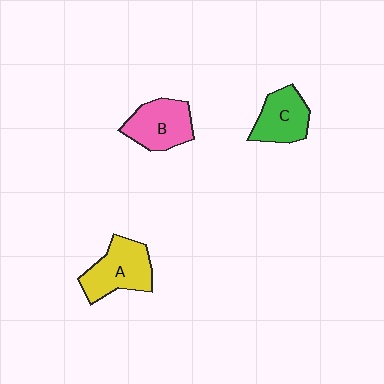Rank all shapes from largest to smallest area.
From largest to smallest: A (yellow), B (pink), C (green).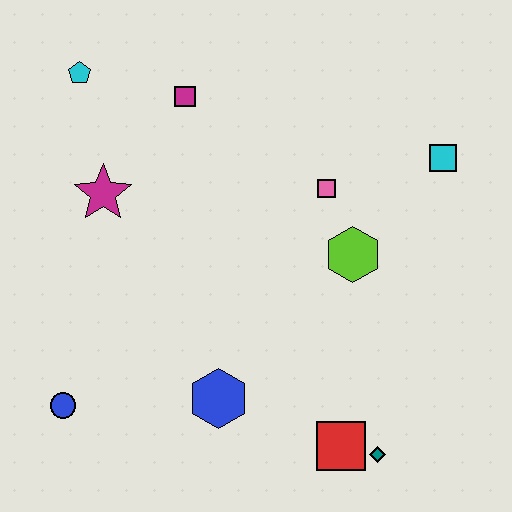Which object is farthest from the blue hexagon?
The cyan pentagon is farthest from the blue hexagon.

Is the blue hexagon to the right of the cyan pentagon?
Yes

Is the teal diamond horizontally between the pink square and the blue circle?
No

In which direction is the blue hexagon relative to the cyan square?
The blue hexagon is below the cyan square.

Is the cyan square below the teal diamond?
No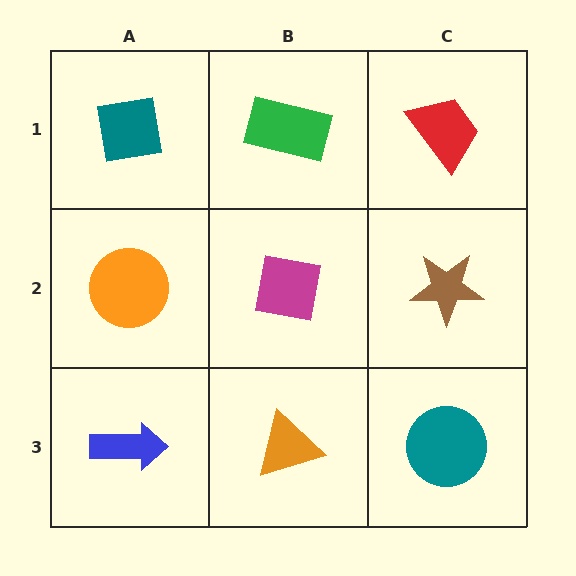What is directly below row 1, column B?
A magenta square.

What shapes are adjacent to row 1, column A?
An orange circle (row 2, column A), a green rectangle (row 1, column B).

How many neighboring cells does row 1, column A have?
2.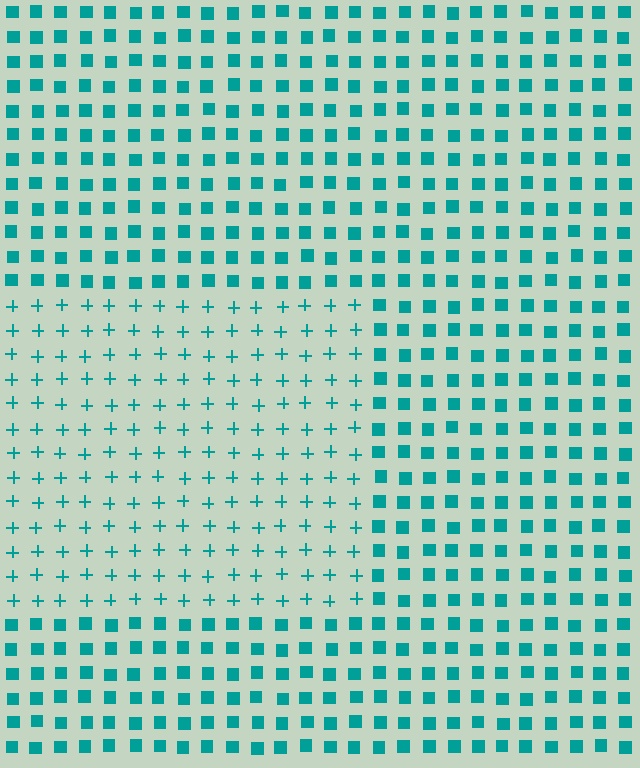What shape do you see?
I see a rectangle.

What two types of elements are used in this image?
The image uses plus signs inside the rectangle region and squares outside it.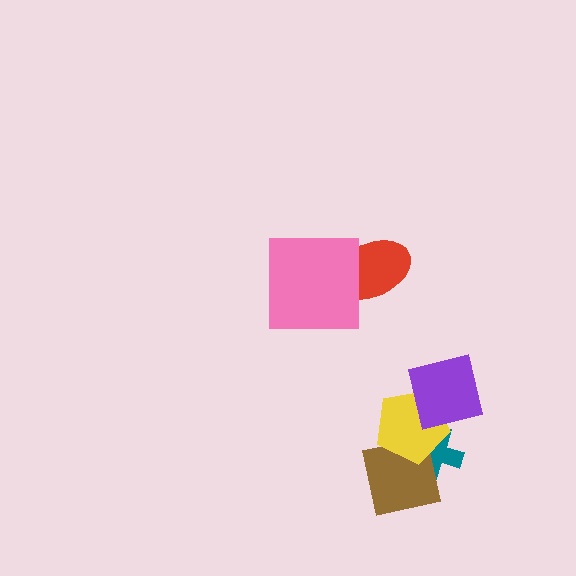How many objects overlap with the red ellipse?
1 object overlaps with the red ellipse.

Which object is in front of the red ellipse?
The pink square is in front of the red ellipse.